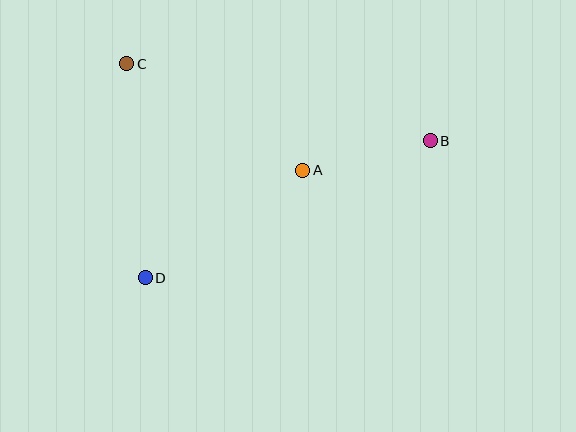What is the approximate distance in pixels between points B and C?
The distance between B and C is approximately 313 pixels.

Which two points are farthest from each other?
Points B and D are farthest from each other.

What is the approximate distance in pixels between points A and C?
The distance between A and C is approximately 206 pixels.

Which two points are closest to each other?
Points A and B are closest to each other.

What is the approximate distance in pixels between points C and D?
The distance between C and D is approximately 215 pixels.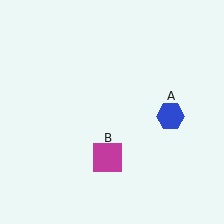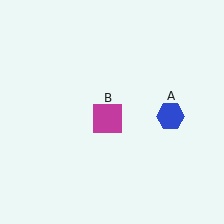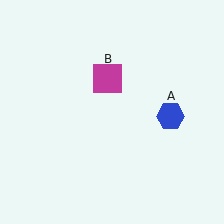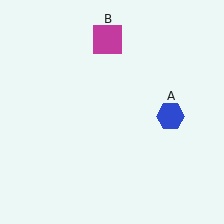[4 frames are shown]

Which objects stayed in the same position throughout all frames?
Blue hexagon (object A) remained stationary.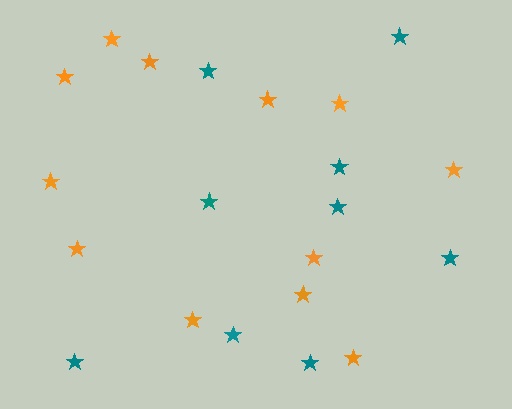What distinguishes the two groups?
There are 2 groups: one group of orange stars (12) and one group of teal stars (9).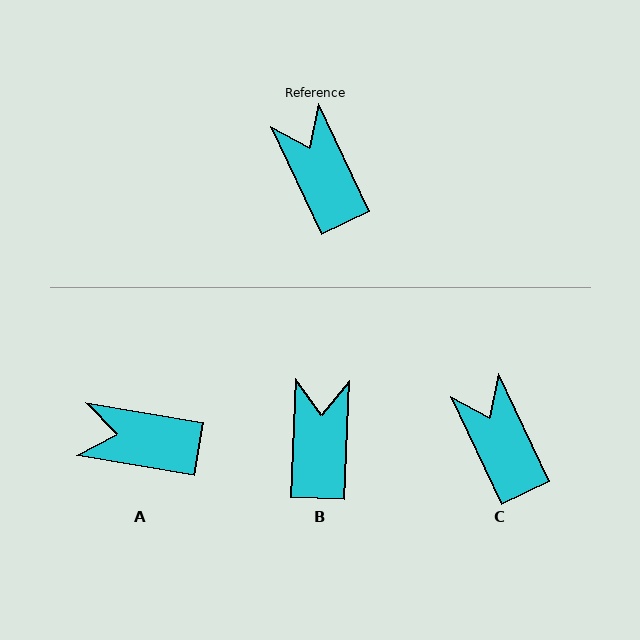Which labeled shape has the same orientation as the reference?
C.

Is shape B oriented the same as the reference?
No, it is off by about 28 degrees.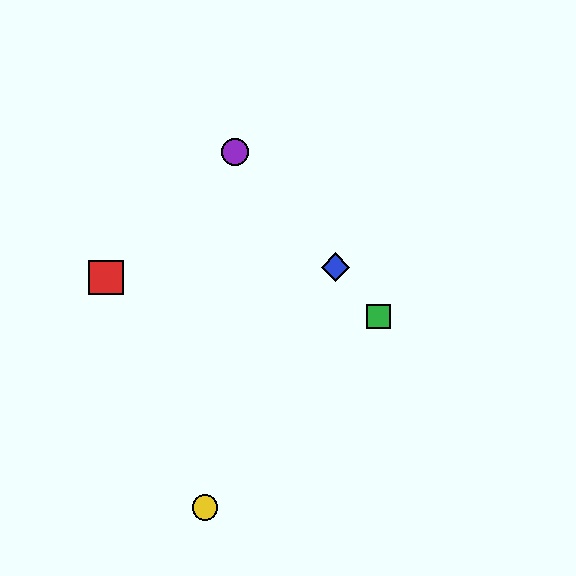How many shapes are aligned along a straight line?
3 shapes (the blue diamond, the green square, the purple circle) are aligned along a straight line.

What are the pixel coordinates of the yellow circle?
The yellow circle is at (205, 508).